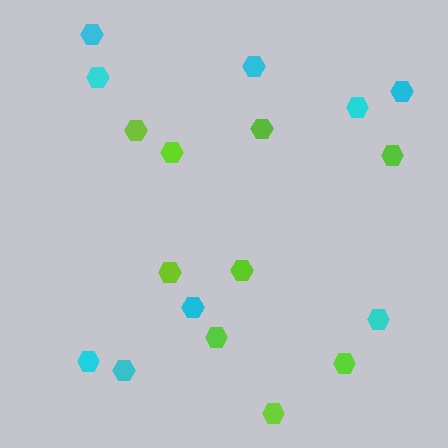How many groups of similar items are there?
There are 2 groups: one group of cyan hexagons (9) and one group of lime hexagons (9).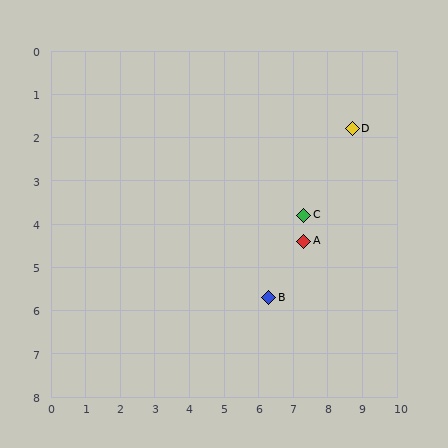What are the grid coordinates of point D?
Point D is at approximately (8.7, 1.8).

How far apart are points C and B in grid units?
Points C and B are about 2.1 grid units apart.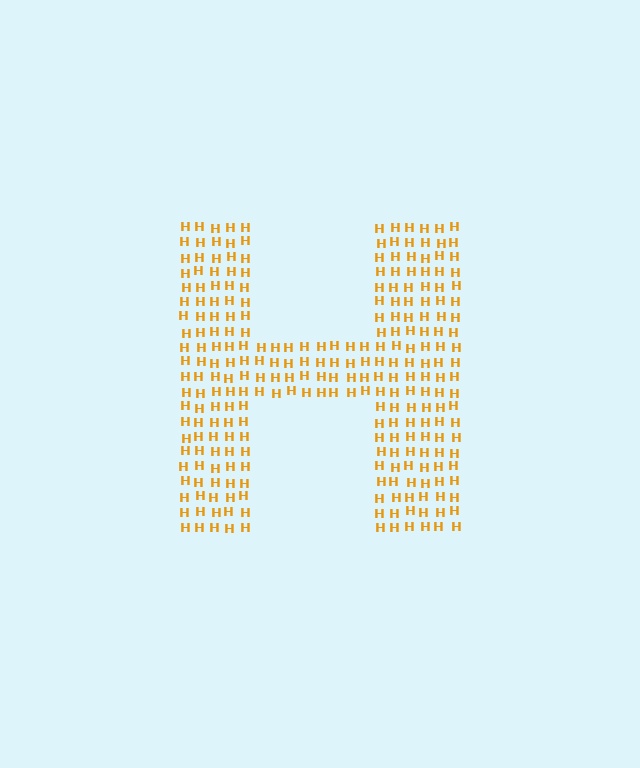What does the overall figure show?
The overall figure shows the letter H.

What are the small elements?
The small elements are letter H's.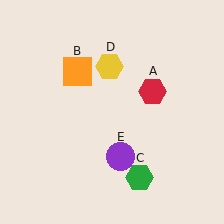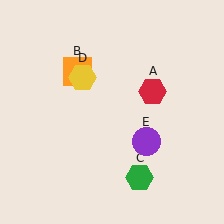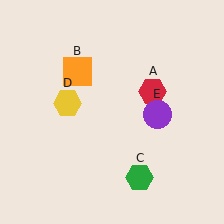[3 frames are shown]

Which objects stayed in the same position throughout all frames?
Red hexagon (object A) and orange square (object B) and green hexagon (object C) remained stationary.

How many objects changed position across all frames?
2 objects changed position: yellow hexagon (object D), purple circle (object E).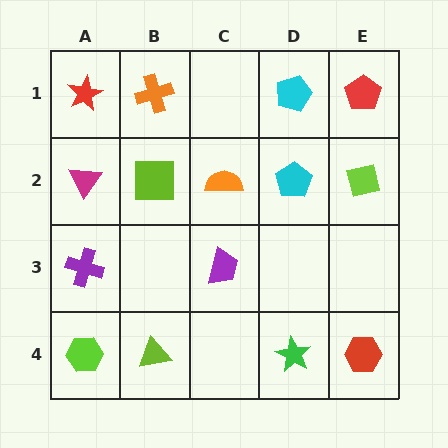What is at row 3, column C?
A purple trapezoid.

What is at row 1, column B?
An orange cross.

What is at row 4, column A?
A lime hexagon.